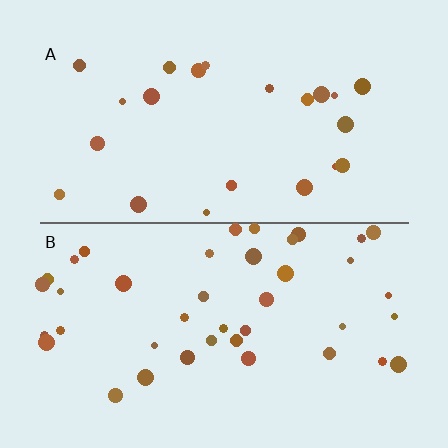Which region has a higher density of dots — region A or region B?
B (the bottom).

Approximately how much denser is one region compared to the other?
Approximately 1.8× — region B over region A.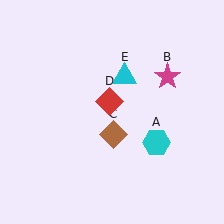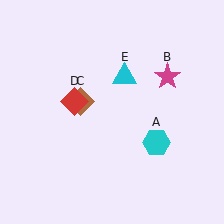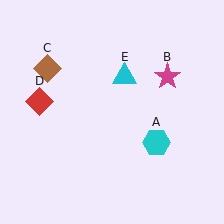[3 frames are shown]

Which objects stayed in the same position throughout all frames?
Cyan hexagon (object A) and magenta star (object B) and cyan triangle (object E) remained stationary.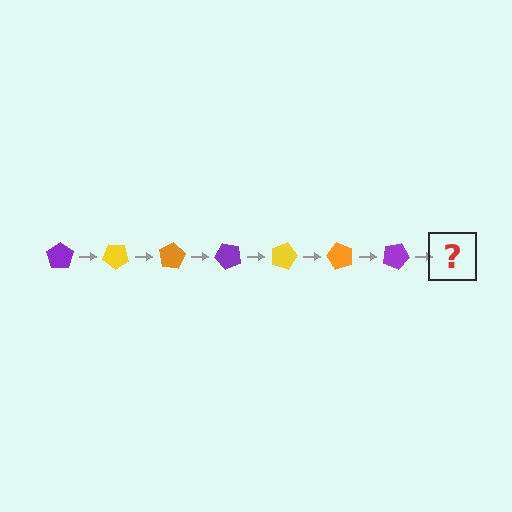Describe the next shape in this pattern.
It should be a yellow pentagon, rotated 280 degrees from the start.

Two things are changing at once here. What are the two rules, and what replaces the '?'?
The two rules are that it rotates 40 degrees each step and the color cycles through purple, yellow, and orange. The '?' should be a yellow pentagon, rotated 280 degrees from the start.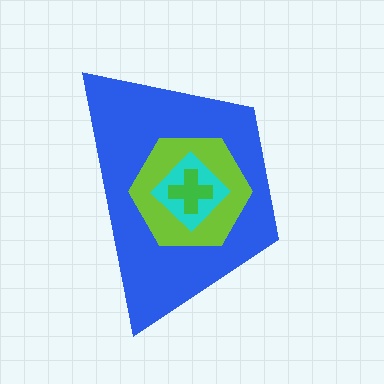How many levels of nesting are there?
4.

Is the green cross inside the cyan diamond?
Yes.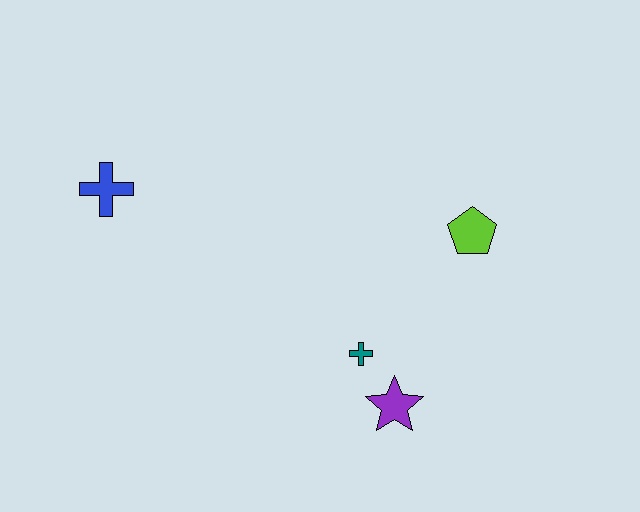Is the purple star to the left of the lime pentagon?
Yes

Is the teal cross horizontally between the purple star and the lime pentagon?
No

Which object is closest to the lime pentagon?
The teal cross is closest to the lime pentagon.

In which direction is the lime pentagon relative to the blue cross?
The lime pentagon is to the right of the blue cross.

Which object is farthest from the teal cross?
The blue cross is farthest from the teal cross.